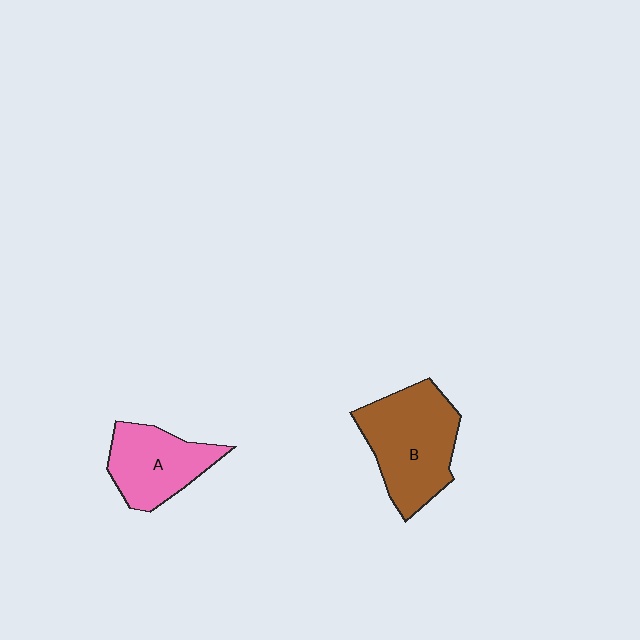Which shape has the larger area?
Shape B (brown).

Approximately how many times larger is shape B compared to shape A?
Approximately 1.4 times.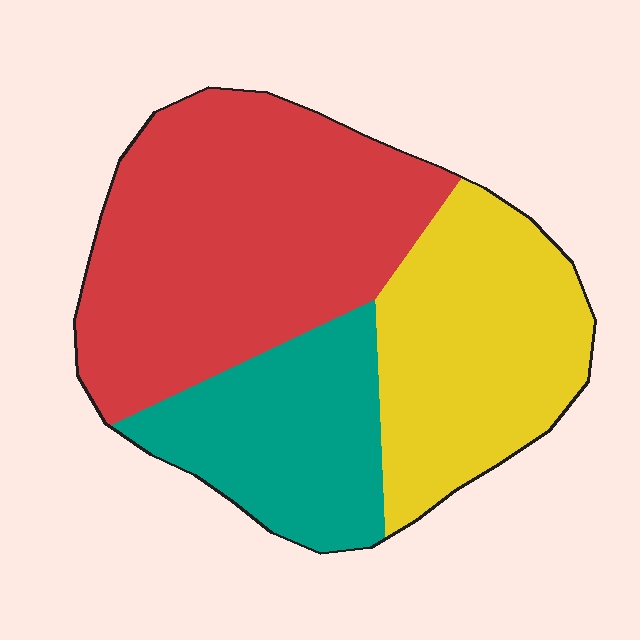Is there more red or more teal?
Red.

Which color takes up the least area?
Teal, at roughly 25%.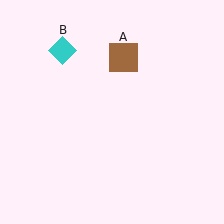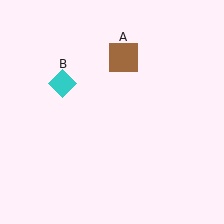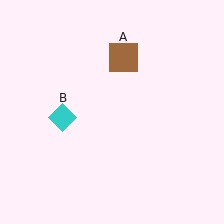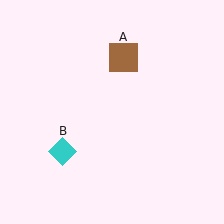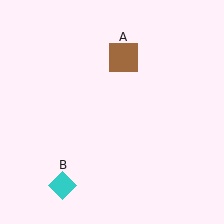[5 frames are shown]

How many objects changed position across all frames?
1 object changed position: cyan diamond (object B).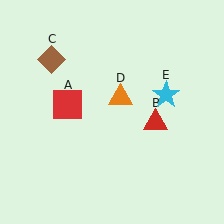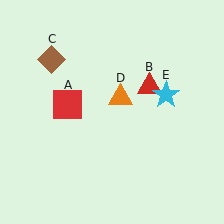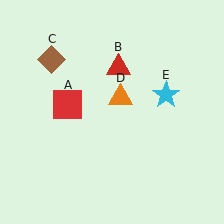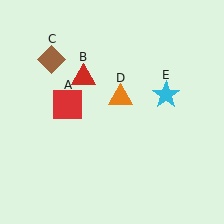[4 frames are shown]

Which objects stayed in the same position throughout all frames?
Red square (object A) and brown diamond (object C) and orange triangle (object D) and cyan star (object E) remained stationary.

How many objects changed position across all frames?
1 object changed position: red triangle (object B).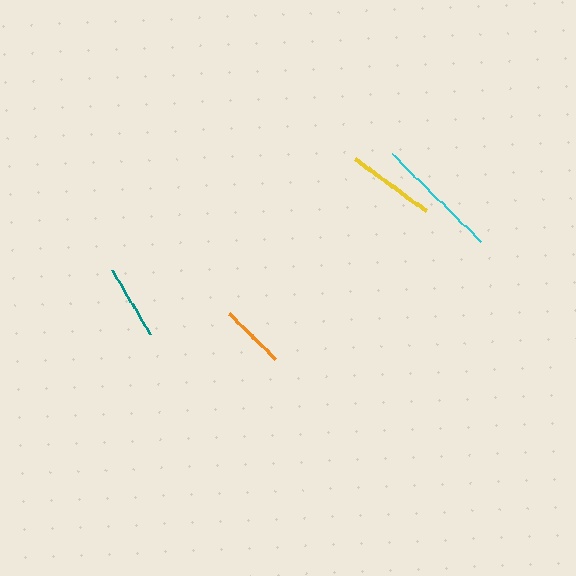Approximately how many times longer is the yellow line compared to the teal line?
The yellow line is approximately 1.2 times the length of the teal line.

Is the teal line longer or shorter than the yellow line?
The yellow line is longer than the teal line.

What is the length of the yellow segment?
The yellow segment is approximately 88 pixels long.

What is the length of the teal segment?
The teal segment is approximately 75 pixels long.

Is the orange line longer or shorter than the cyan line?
The cyan line is longer than the orange line.